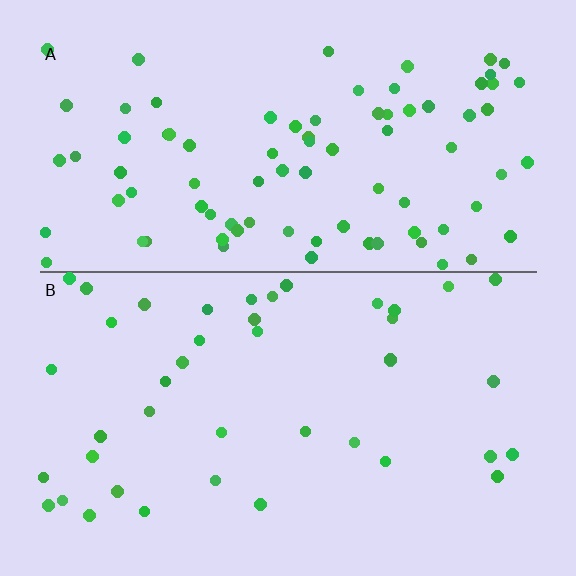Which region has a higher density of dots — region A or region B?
A (the top).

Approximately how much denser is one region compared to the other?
Approximately 2.0× — region A over region B.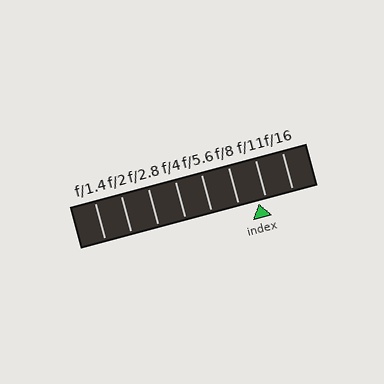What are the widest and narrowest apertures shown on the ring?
The widest aperture shown is f/1.4 and the narrowest is f/16.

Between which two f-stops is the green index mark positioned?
The index mark is between f/8 and f/11.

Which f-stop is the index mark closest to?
The index mark is closest to f/11.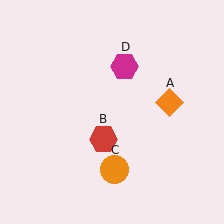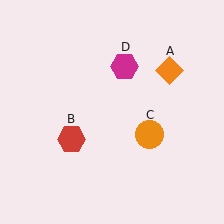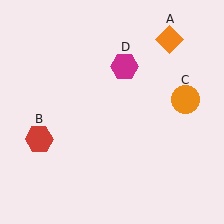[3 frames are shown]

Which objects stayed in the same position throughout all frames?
Magenta hexagon (object D) remained stationary.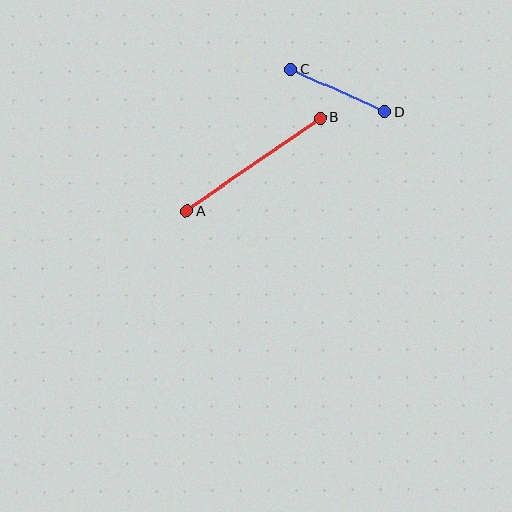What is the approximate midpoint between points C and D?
The midpoint is at approximately (338, 90) pixels.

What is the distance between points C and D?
The distance is approximately 103 pixels.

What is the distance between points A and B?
The distance is approximately 163 pixels.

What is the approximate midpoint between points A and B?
The midpoint is at approximately (253, 164) pixels.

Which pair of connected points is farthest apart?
Points A and B are farthest apart.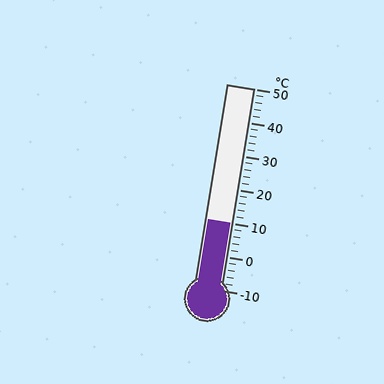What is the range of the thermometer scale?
The thermometer scale ranges from -10°C to 50°C.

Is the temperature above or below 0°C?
The temperature is above 0°C.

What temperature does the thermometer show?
The thermometer shows approximately 10°C.